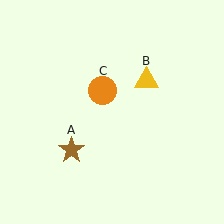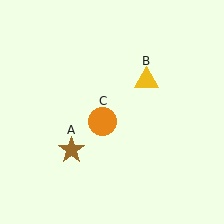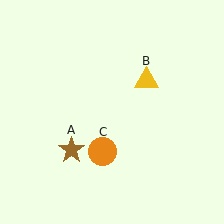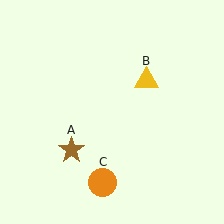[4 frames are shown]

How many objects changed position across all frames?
1 object changed position: orange circle (object C).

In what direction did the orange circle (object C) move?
The orange circle (object C) moved down.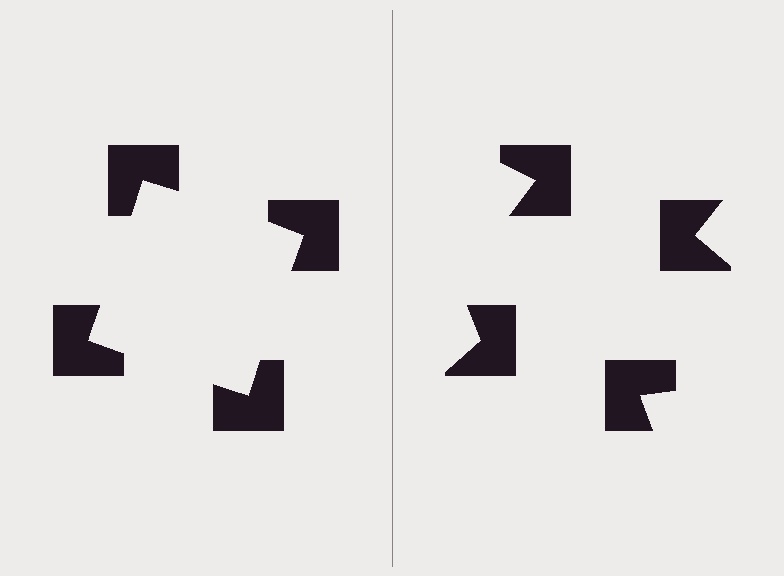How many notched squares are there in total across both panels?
8 — 4 on each side.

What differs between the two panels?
The notched squares are positioned identically on both sides; only the wedge orientations differ. On the left they align to a square; on the right they are misaligned.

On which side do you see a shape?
An illusory square appears on the left side. On the right side the wedge cuts are rotated, so no coherent shape forms.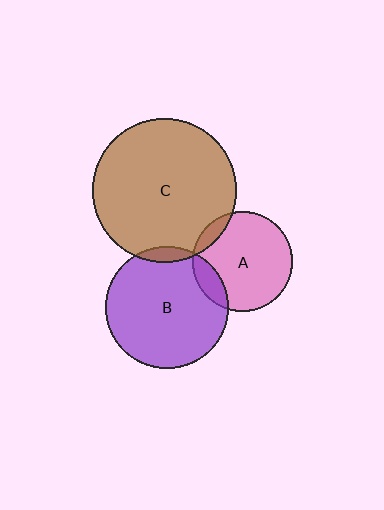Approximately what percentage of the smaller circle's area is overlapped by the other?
Approximately 10%.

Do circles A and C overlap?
Yes.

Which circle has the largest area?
Circle C (brown).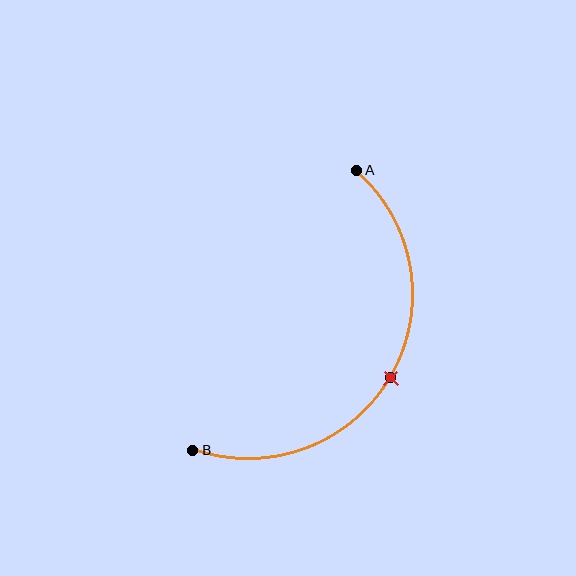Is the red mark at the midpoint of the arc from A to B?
Yes. The red mark lies on the arc at equal arc-length from both A and B — it is the arc midpoint.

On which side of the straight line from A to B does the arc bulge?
The arc bulges to the right of the straight line connecting A and B.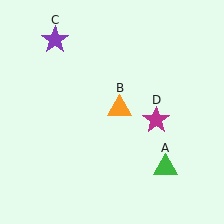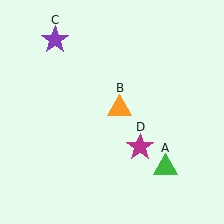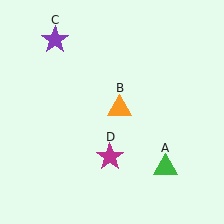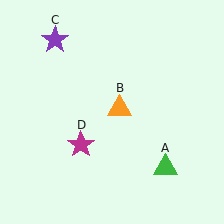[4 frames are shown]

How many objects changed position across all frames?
1 object changed position: magenta star (object D).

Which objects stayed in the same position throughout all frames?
Green triangle (object A) and orange triangle (object B) and purple star (object C) remained stationary.